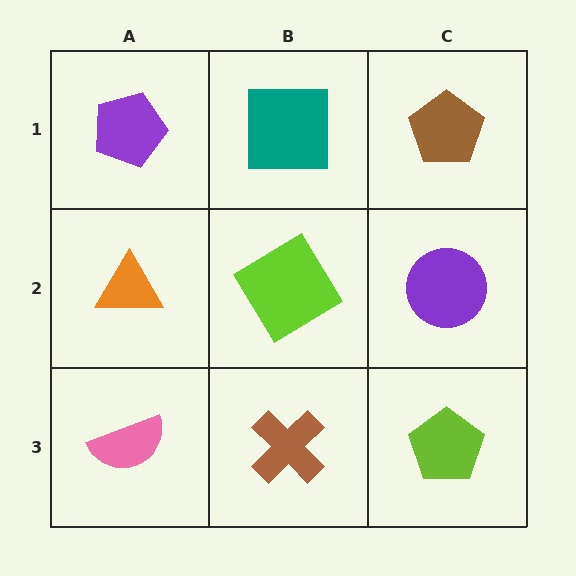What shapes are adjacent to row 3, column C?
A purple circle (row 2, column C), a brown cross (row 3, column B).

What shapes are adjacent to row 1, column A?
An orange triangle (row 2, column A), a teal square (row 1, column B).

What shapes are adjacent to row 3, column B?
A lime diamond (row 2, column B), a pink semicircle (row 3, column A), a lime pentagon (row 3, column C).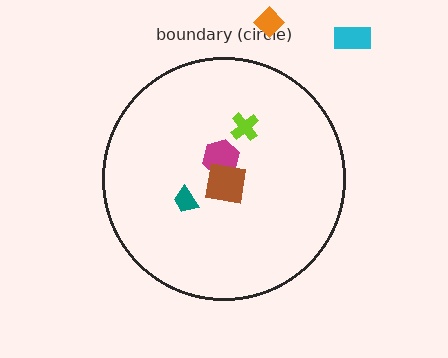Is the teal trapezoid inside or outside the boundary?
Inside.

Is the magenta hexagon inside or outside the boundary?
Inside.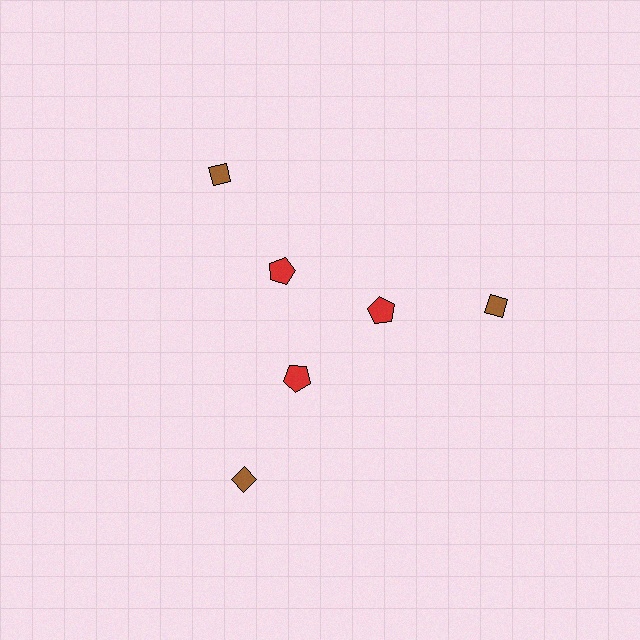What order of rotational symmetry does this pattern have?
This pattern has 3-fold rotational symmetry.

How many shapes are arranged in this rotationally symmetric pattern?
There are 6 shapes, arranged in 3 groups of 2.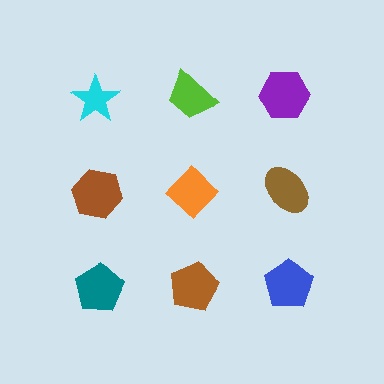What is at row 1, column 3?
A purple hexagon.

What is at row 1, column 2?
A lime trapezoid.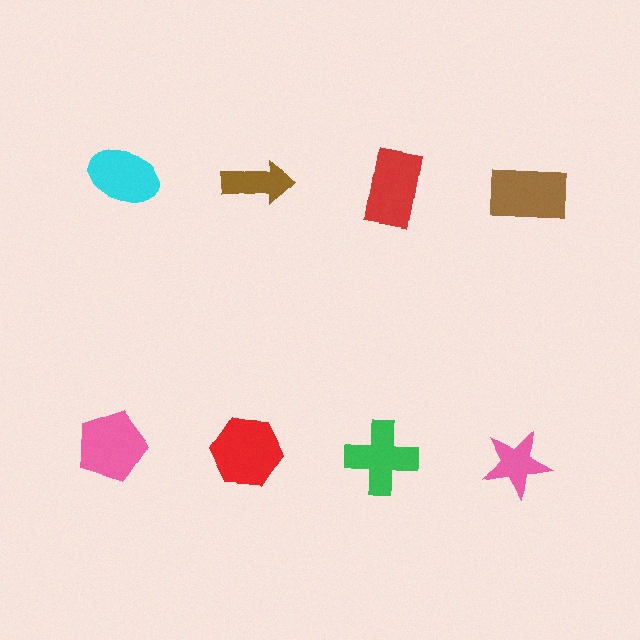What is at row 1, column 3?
A red rectangle.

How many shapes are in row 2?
4 shapes.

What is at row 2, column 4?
A pink star.